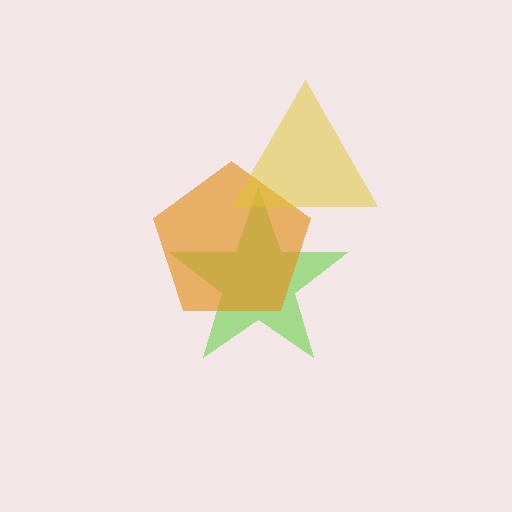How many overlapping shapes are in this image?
There are 3 overlapping shapes in the image.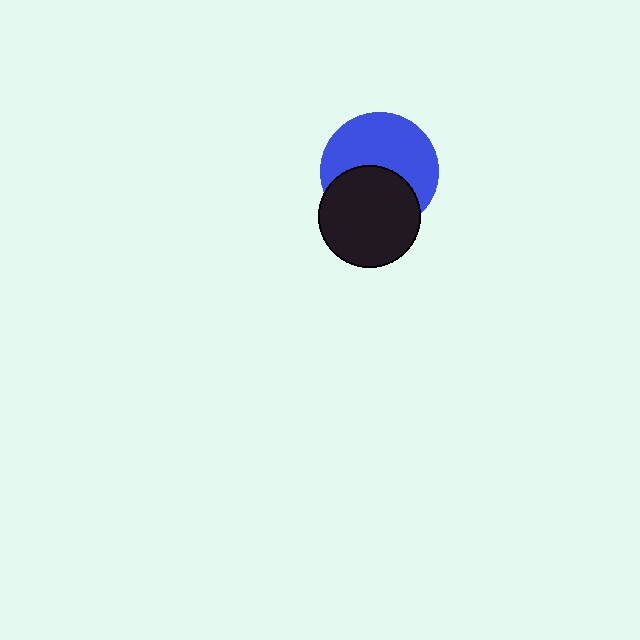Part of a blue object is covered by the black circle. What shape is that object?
It is a circle.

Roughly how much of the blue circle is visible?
About half of it is visible (roughly 58%).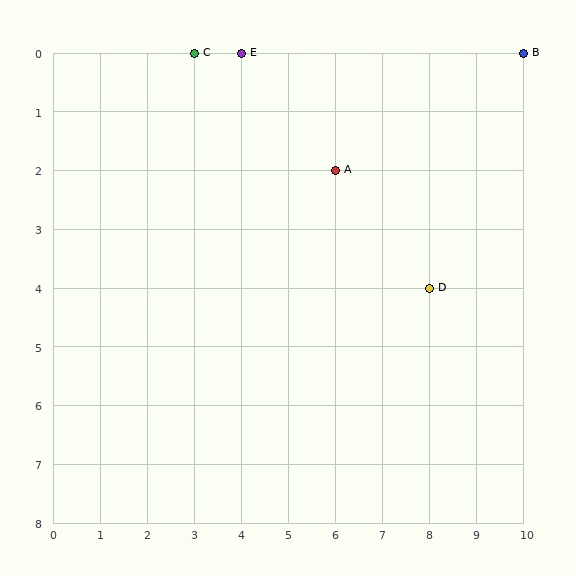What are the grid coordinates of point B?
Point B is at grid coordinates (10, 0).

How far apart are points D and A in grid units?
Points D and A are 2 columns and 2 rows apart (about 2.8 grid units diagonally).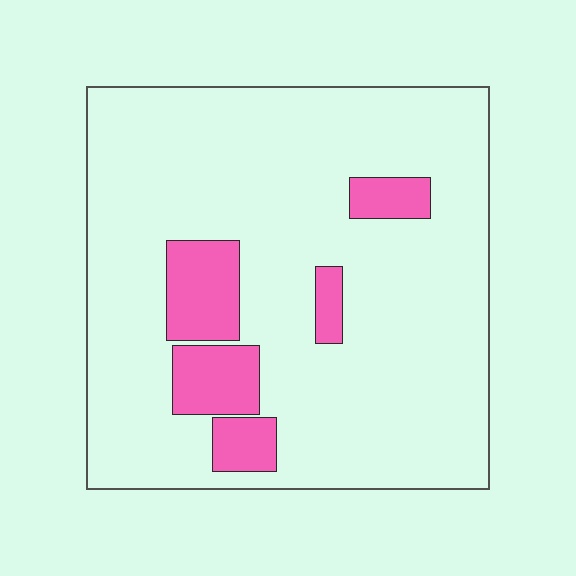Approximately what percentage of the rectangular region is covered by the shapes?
Approximately 15%.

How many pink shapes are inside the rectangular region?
5.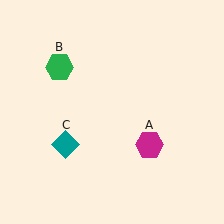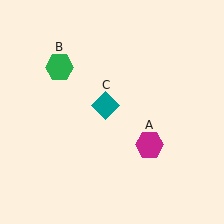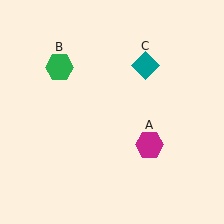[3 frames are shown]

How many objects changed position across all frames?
1 object changed position: teal diamond (object C).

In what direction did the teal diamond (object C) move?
The teal diamond (object C) moved up and to the right.